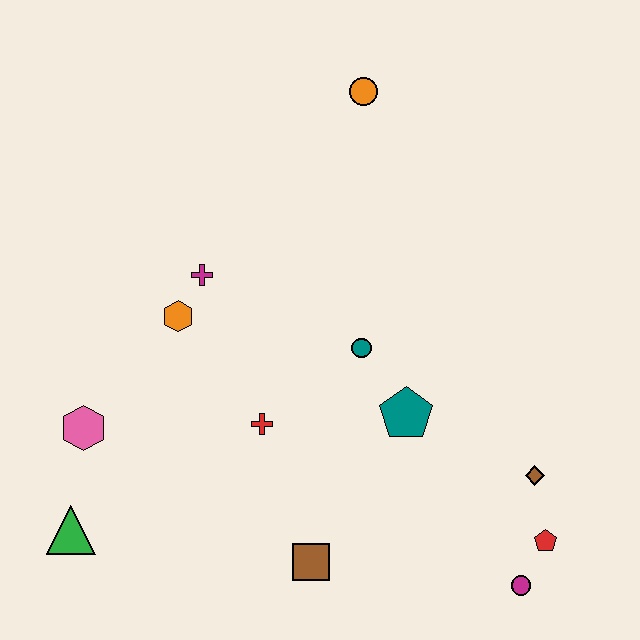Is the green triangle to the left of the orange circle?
Yes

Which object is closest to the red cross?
The teal circle is closest to the red cross.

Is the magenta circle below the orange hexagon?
Yes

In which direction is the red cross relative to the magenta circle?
The red cross is to the left of the magenta circle.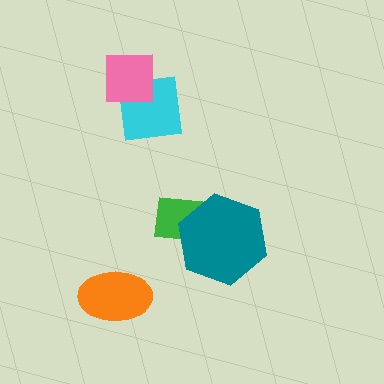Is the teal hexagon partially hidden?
No, no other shape covers it.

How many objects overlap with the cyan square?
1 object overlaps with the cyan square.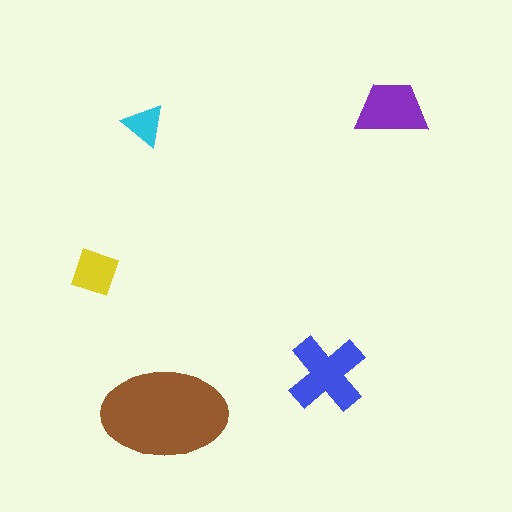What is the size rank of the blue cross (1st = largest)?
2nd.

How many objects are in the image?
There are 5 objects in the image.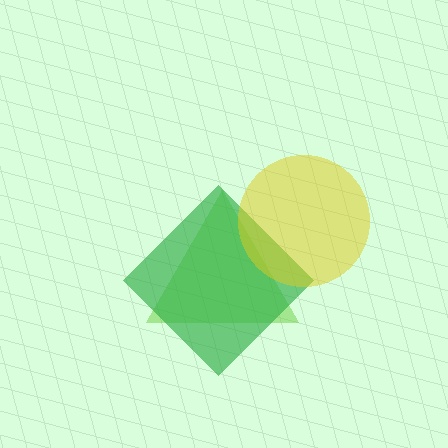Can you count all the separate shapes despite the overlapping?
Yes, there are 3 separate shapes.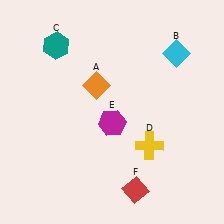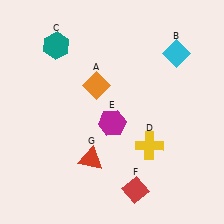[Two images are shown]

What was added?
A red triangle (G) was added in Image 2.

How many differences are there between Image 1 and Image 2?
There is 1 difference between the two images.